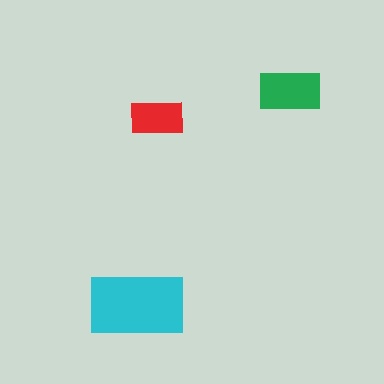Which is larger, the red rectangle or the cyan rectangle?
The cyan one.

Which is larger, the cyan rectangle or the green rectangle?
The cyan one.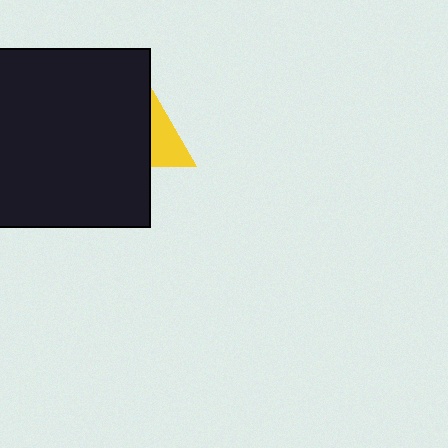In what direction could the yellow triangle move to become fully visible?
The yellow triangle could move right. That would shift it out from behind the black rectangle entirely.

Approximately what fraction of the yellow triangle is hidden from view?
Roughly 56% of the yellow triangle is hidden behind the black rectangle.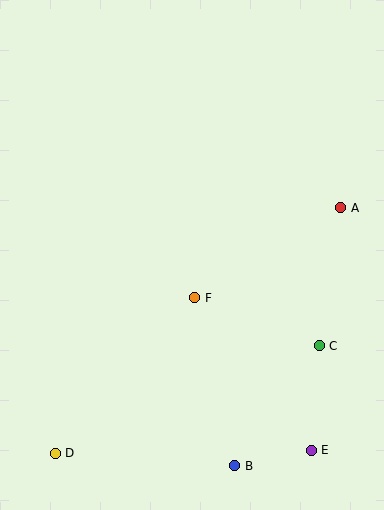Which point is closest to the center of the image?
Point F at (195, 298) is closest to the center.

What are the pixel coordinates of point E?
Point E is at (311, 450).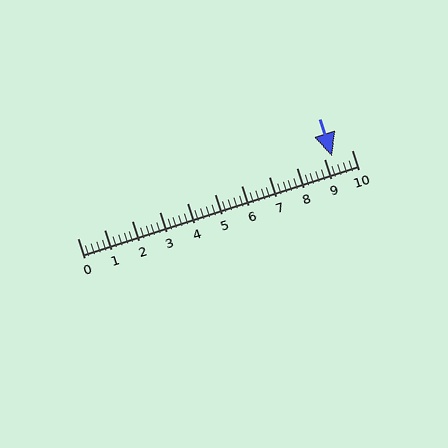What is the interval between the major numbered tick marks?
The major tick marks are spaced 1 units apart.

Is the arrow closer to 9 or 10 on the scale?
The arrow is closer to 9.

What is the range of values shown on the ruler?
The ruler shows values from 0 to 10.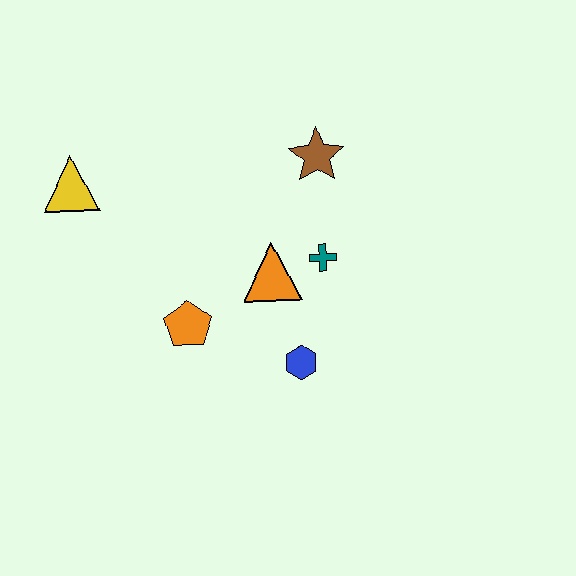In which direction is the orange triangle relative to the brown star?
The orange triangle is below the brown star.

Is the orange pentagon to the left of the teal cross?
Yes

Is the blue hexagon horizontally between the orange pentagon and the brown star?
Yes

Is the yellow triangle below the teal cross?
No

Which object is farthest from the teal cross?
The yellow triangle is farthest from the teal cross.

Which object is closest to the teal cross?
The orange triangle is closest to the teal cross.